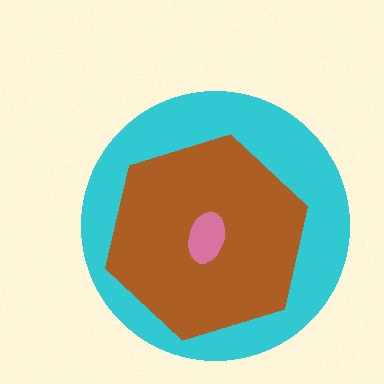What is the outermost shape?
The cyan circle.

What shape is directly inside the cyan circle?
The brown hexagon.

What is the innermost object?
The pink ellipse.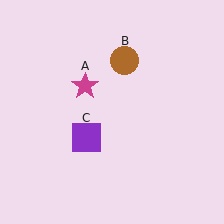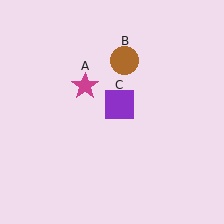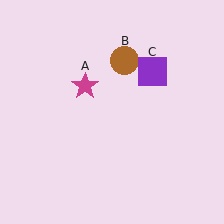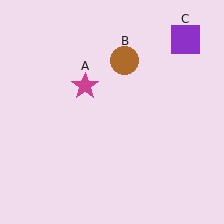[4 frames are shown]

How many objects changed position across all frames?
1 object changed position: purple square (object C).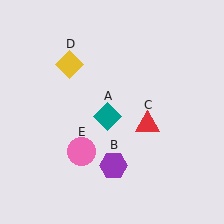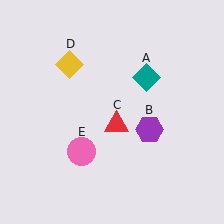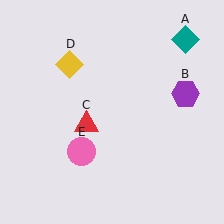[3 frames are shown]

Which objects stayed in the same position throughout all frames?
Yellow diamond (object D) and pink circle (object E) remained stationary.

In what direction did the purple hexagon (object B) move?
The purple hexagon (object B) moved up and to the right.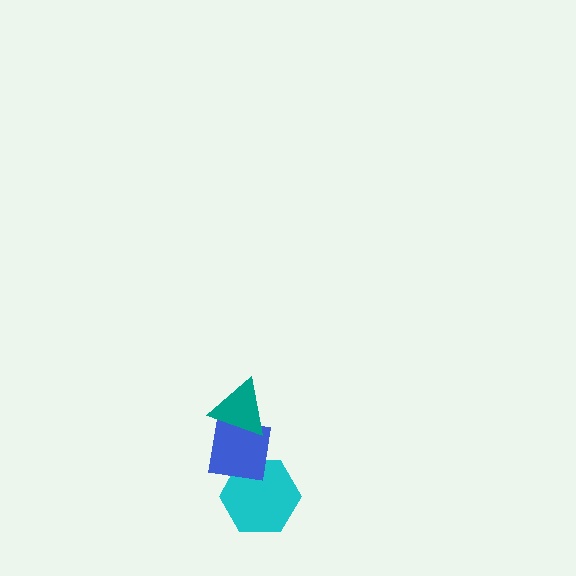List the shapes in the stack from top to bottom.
From top to bottom: the teal triangle, the blue square, the cyan hexagon.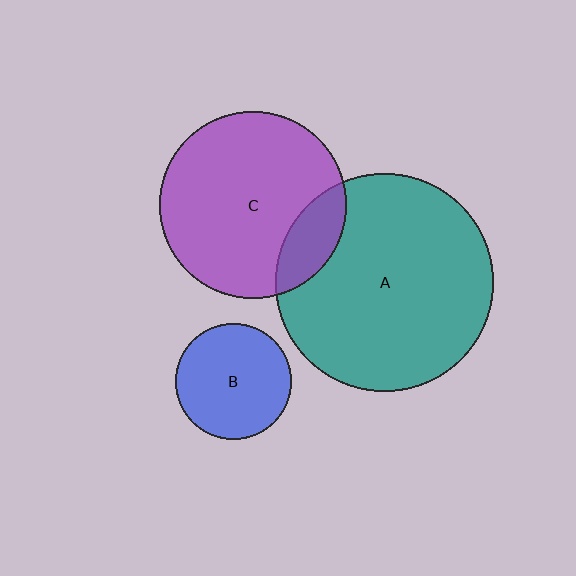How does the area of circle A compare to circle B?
Approximately 3.6 times.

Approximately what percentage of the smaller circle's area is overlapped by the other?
Approximately 15%.